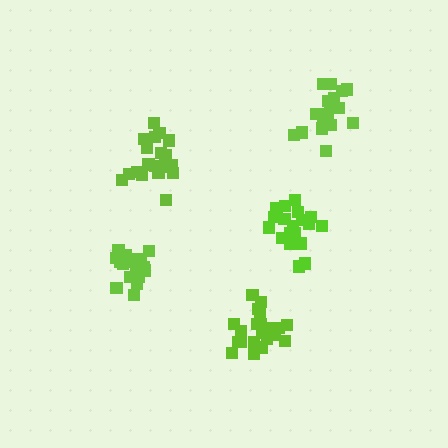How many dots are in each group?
Group 1: 19 dots, Group 2: 21 dots, Group 3: 19 dots, Group 4: 19 dots, Group 5: 20 dots (98 total).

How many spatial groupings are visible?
There are 5 spatial groupings.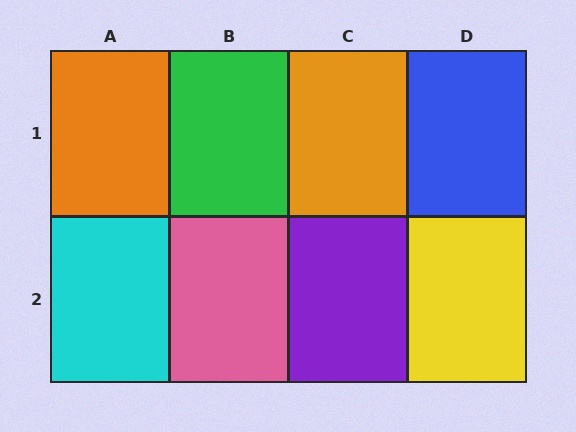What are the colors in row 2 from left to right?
Cyan, pink, purple, yellow.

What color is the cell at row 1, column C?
Orange.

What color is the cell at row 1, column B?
Green.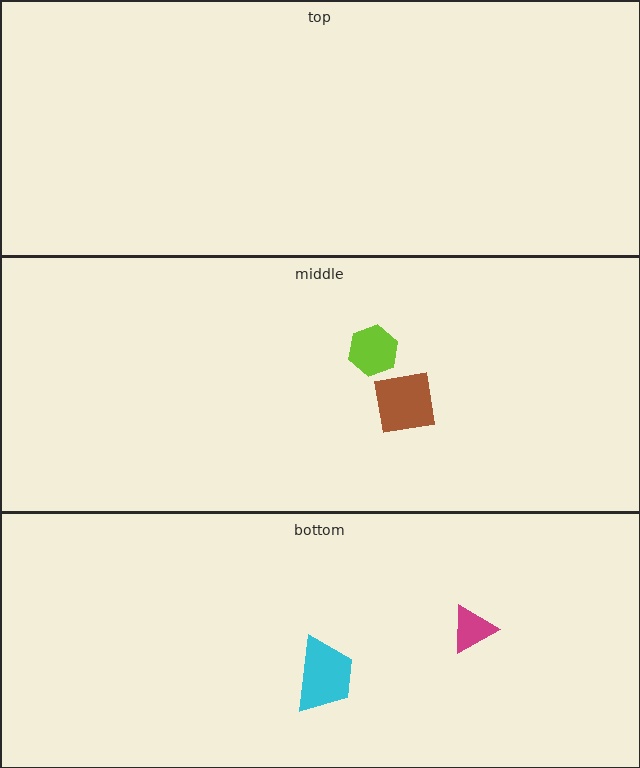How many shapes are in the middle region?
2.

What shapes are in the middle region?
The lime hexagon, the brown square.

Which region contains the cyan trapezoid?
The bottom region.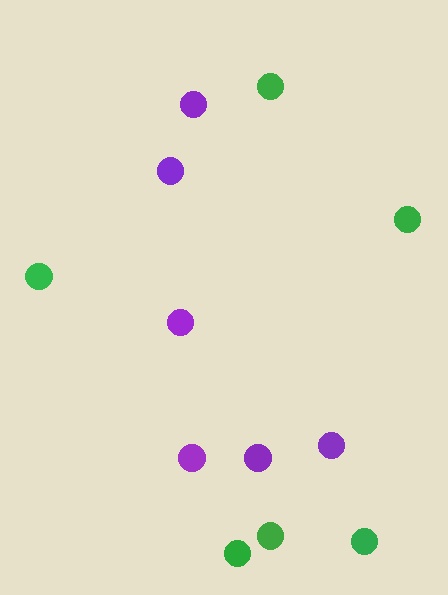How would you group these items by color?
There are 2 groups: one group of purple circles (6) and one group of green circles (6).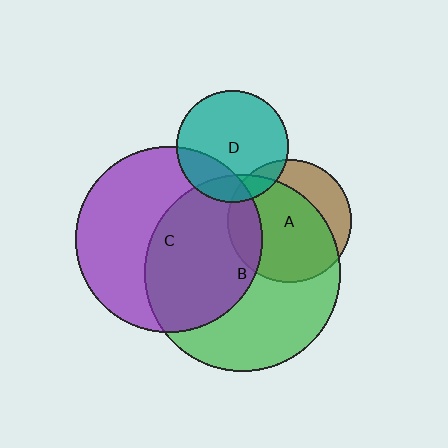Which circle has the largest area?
Circle B (green).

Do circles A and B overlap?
Yes.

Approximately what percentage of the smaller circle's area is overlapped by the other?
Approximately 70%.